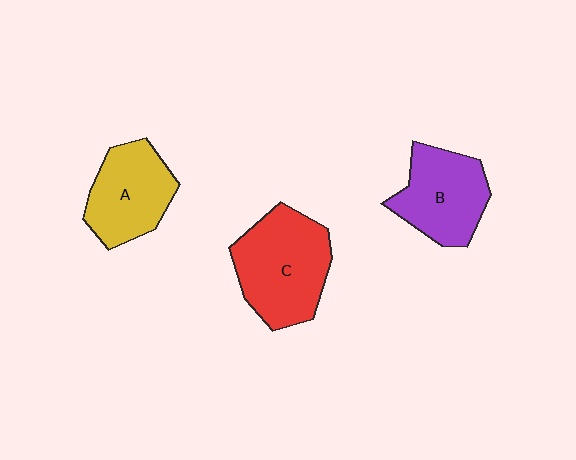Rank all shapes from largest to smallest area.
From largest to smallest: C (red), B (purple), A (yellow).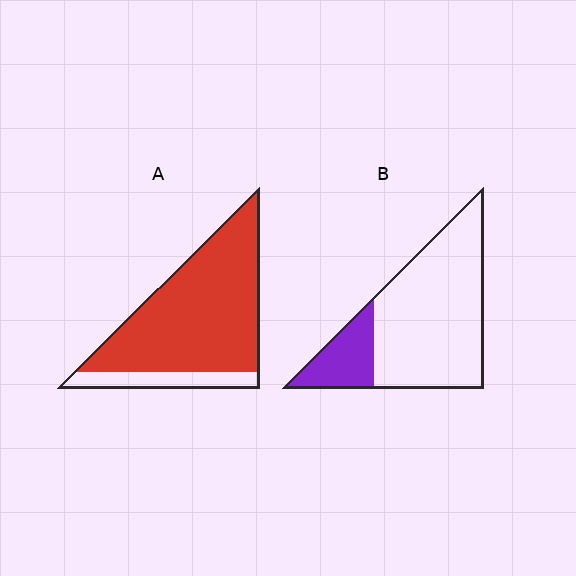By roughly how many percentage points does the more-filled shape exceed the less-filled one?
By roughly 65 percentage points (A over B).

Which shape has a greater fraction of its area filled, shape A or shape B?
Shape A.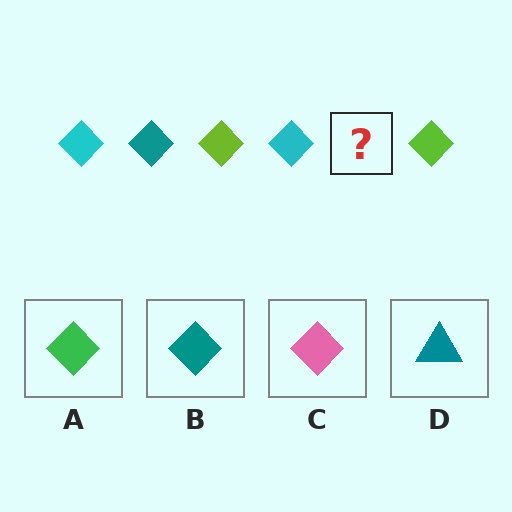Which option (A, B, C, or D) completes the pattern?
B.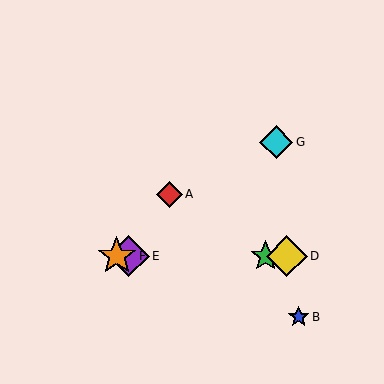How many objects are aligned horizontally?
4 objects (C, D, E, F) are aligned horizontally.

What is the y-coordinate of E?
Object E is at y≈256.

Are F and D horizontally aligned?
Yes, both are at y≈256.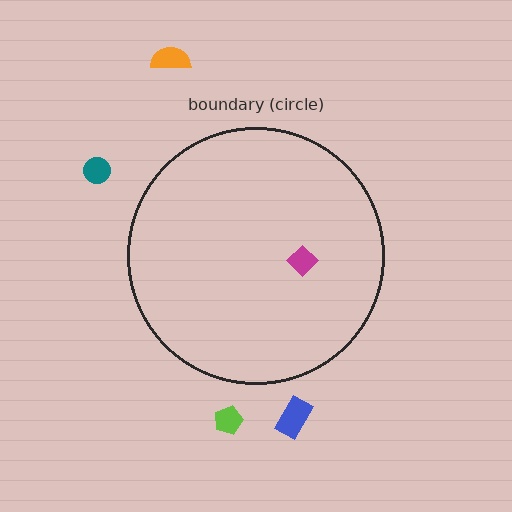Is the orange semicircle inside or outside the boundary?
Outside.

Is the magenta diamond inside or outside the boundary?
Inside.